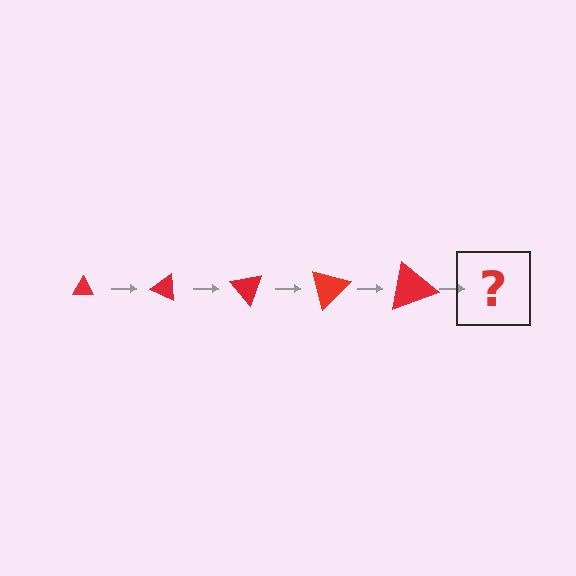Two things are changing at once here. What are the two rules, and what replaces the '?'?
The two rules are that the triangle grows larger each step and it rotates 25 degrees each step. The '?' should be a triangle, larger than the previous one and rotated 125 degrees from the start.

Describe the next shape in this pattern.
It should be a triangle, larger than the previous one and rotated 125 degrees from the start.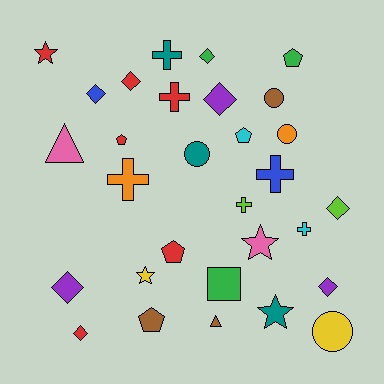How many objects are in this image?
There are 30 objects.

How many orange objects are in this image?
There are 2 orange objects.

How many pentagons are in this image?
There are 5 pentagons.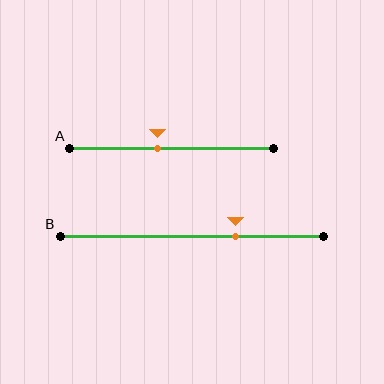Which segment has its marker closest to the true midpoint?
Segment A has its marker closest to the true midpoint.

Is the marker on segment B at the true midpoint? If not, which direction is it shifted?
No, the marker on segment B is shifted to the right by about 17% of the segment length.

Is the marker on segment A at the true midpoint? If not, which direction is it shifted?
No, the marker on segment A is shifted to the left by about 7% of the segment length.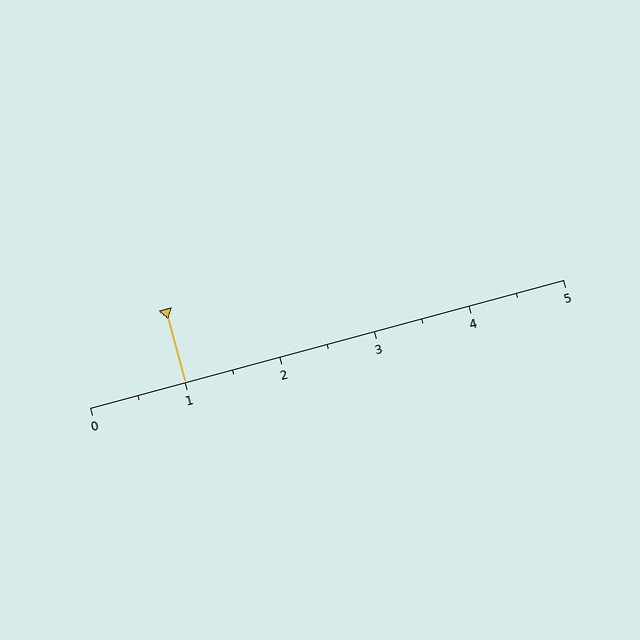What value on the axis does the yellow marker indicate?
The marker indicates approximately 1.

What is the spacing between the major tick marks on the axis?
The major ticks are spaced 1 apart.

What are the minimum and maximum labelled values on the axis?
The axis runs from 0 to 5.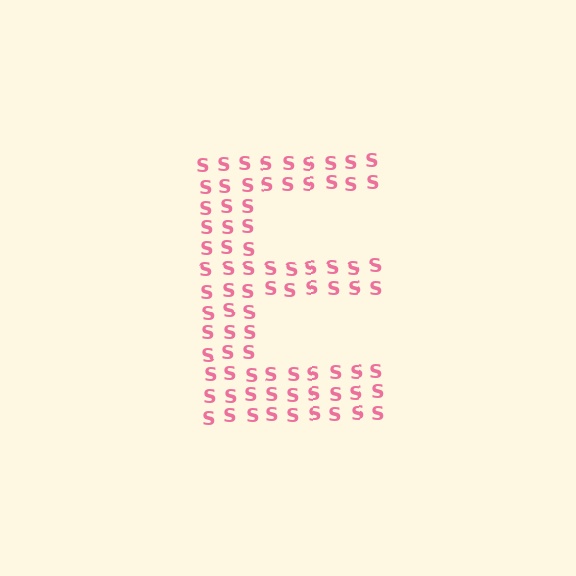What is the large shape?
The large shape is the letter E.